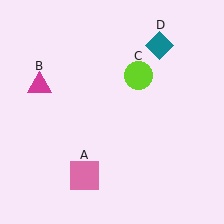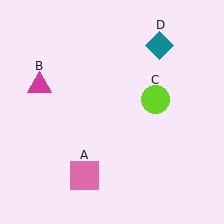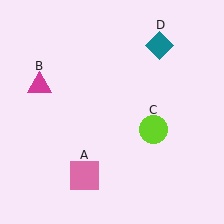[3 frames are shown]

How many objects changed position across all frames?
1 object changed position: lime circle (object C).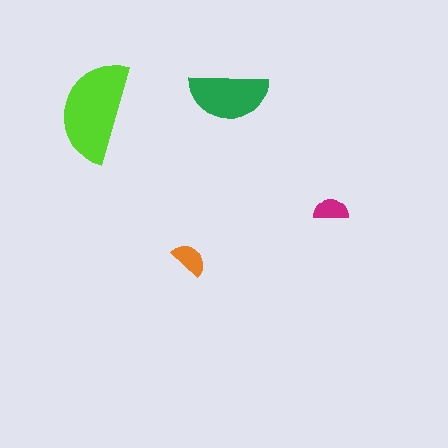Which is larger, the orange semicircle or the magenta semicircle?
The orange one.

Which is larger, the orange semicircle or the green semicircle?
The green one.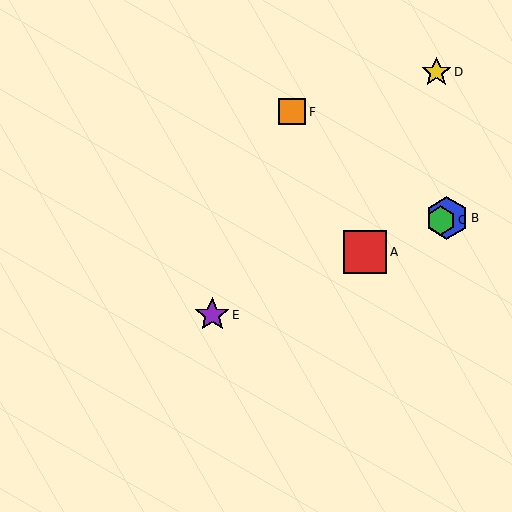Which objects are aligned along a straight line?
Objects A, B, C, E are aligned along a straight line.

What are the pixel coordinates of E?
Object E is at (212, 315).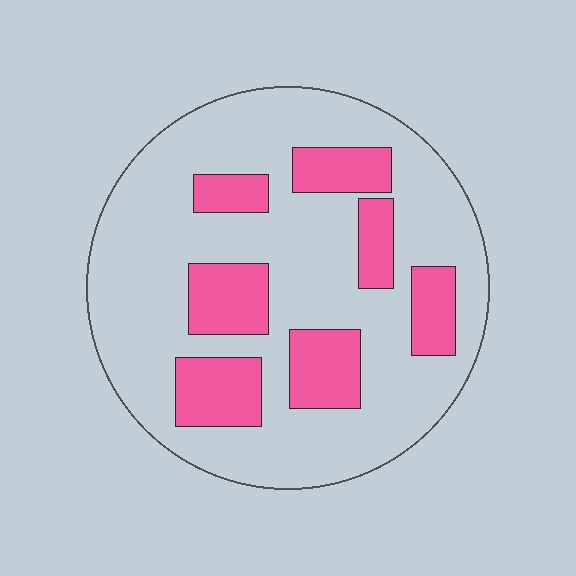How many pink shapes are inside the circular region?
7.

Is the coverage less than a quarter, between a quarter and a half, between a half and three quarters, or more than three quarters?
Between a quarter and a half.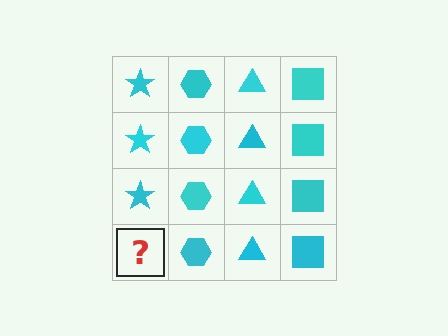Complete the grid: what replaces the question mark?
The question mark should be replaced with a cyan star.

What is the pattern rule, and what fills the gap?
The rule is that each column has a consistent shape. The gap should be filled with a cyan star.